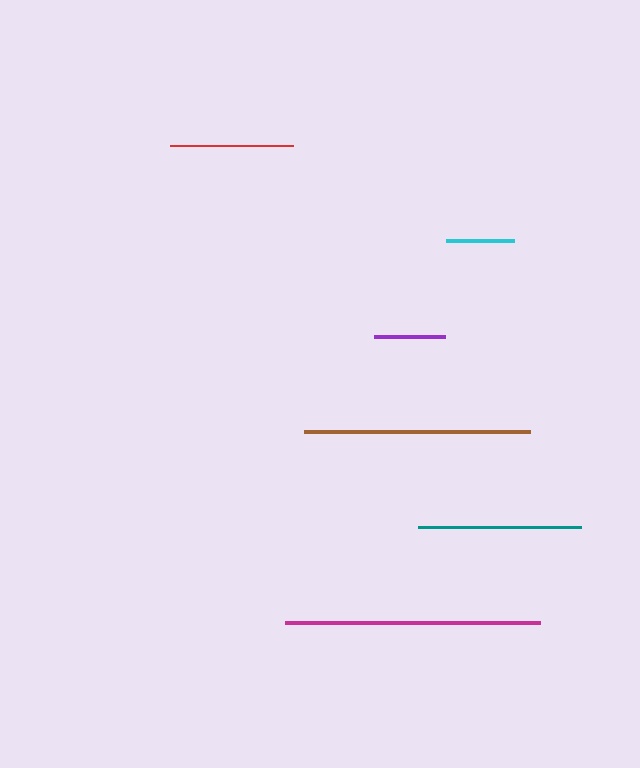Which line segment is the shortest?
The cyan line is the shortest at approximately 68 pixels.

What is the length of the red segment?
The red segment is approximately 123 pixels long.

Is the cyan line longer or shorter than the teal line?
The teal line is longer than the cyan line.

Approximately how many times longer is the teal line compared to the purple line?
The teal line is approximately 2.3 times the length of the purple line.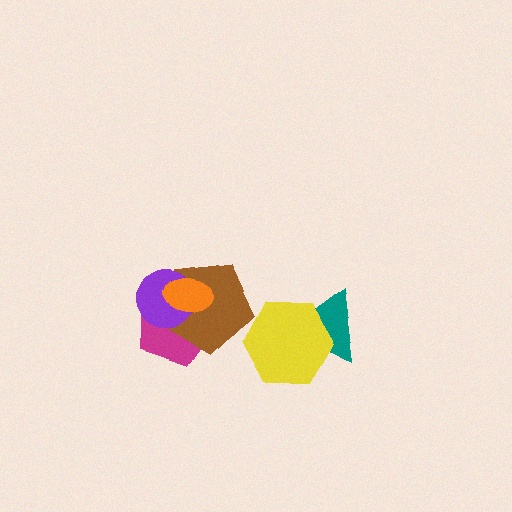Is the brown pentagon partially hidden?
Yes, it is partially covered by another shape.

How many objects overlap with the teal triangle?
1 object overlaps with the teal triangle.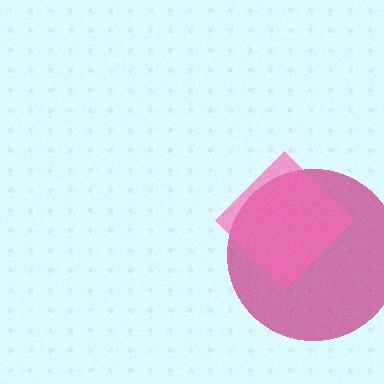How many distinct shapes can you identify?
There are 2 distinct shapes: a magenta circle, a pink diamond.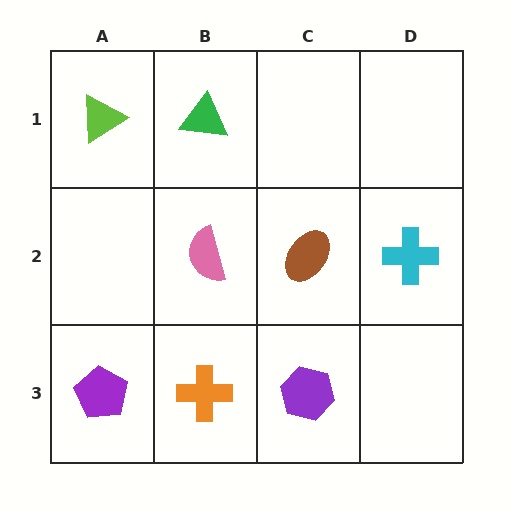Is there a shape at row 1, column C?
No, that cell is empty.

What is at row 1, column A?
A lime triangle.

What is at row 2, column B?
A pink semicircle.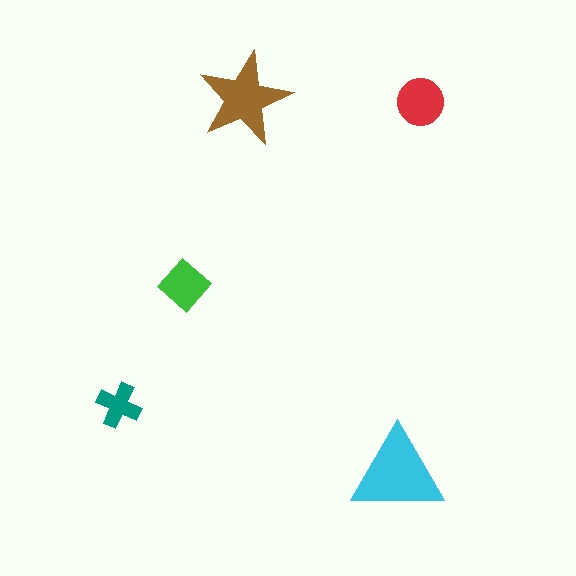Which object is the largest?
The cyan triangle.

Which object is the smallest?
The teal cross.